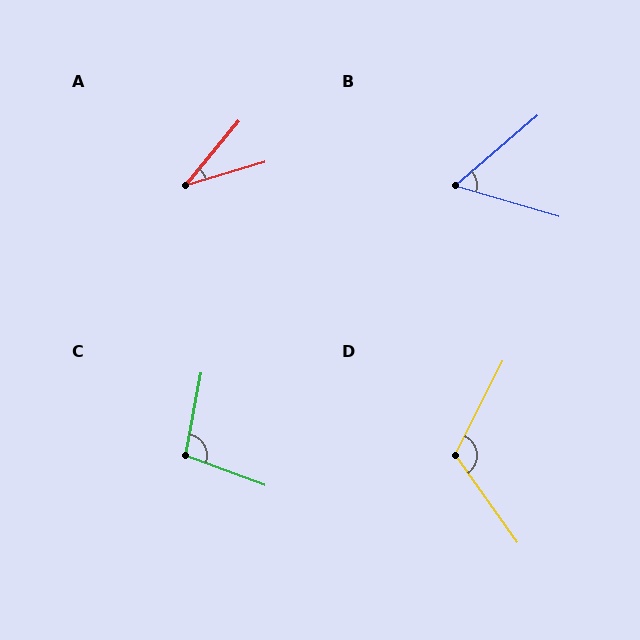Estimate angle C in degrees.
Approximately 100 degrees.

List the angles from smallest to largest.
A (34°), B (57°), C (100°), D (118°).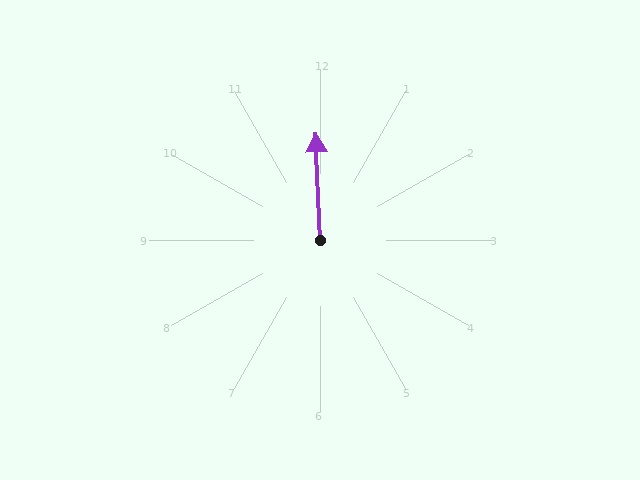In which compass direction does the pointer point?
North.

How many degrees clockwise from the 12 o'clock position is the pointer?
Approximately 358 degrees.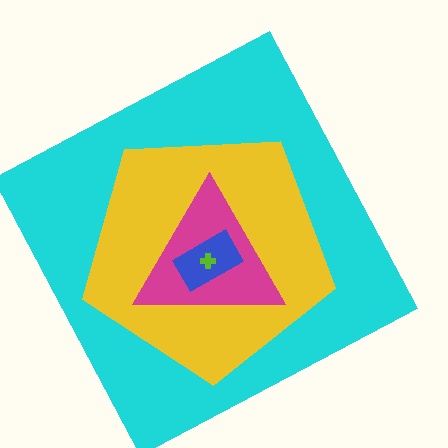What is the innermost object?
The lime cross.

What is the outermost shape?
The cyan square.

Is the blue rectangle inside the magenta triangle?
Yes.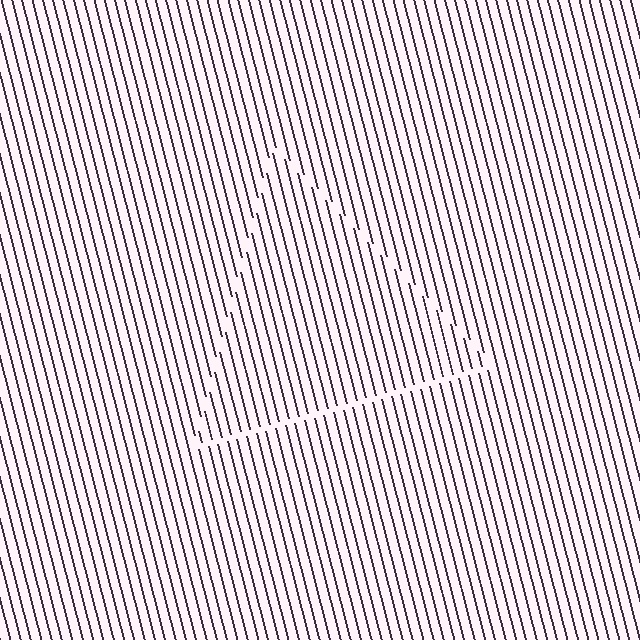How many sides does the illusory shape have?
3 sides — the line-ends trace a triangle.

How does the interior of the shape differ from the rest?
The interior of the shape contains the same grating, shifted by half a period — the contour is defined by the phase discontinuity where line-ends from the inner and outer gratings abut.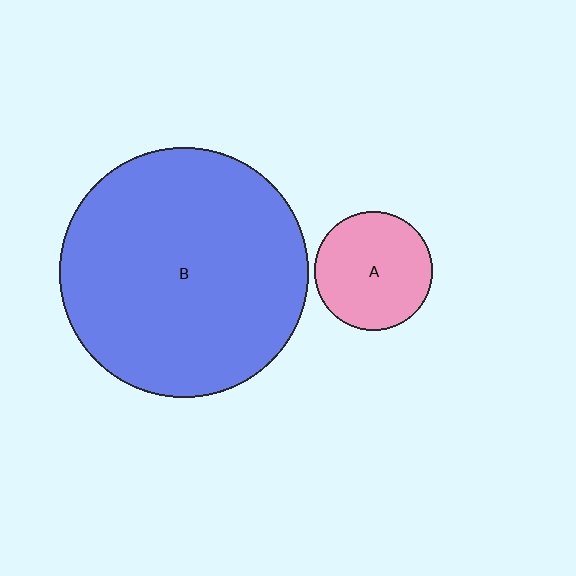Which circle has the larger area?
Circle B (blue).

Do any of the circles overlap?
No, none of the circles overlap.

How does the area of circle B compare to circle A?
Approximately 4.4 times.